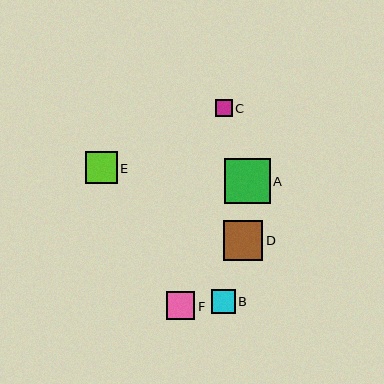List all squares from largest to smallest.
From largest to smallest: A, D, E, F, B, C.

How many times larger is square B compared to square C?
Square B is approximately 1.4 times the size of square C.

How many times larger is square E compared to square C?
Square E is approximately 1.9 times the size of square C.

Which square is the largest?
Square A is the largest with a size of approximately 46 pixels.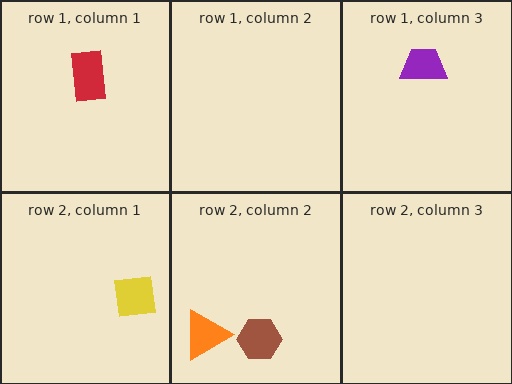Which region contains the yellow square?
The row 2, column 1 region.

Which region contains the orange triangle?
The row 2, column 2 region.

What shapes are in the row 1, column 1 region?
The red rectangle.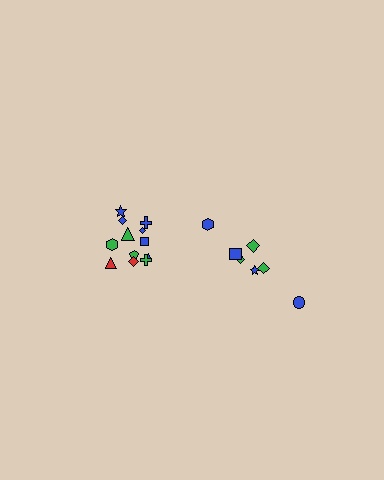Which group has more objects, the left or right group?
The left group.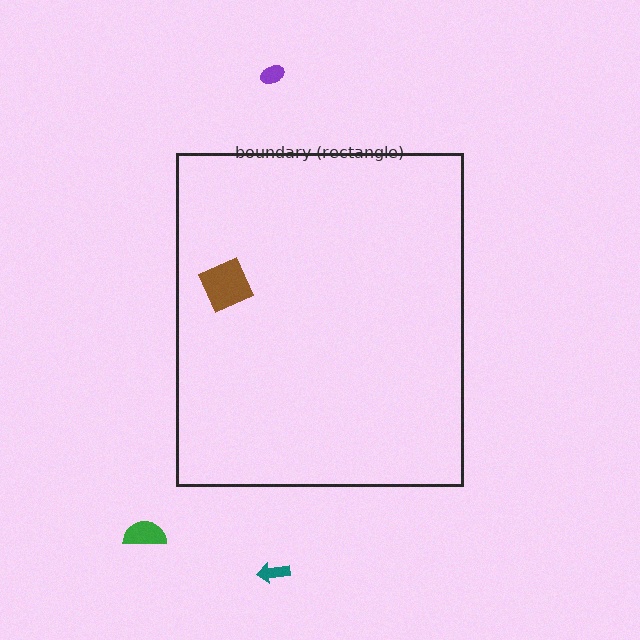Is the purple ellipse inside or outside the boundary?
Outside.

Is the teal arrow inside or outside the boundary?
Outside.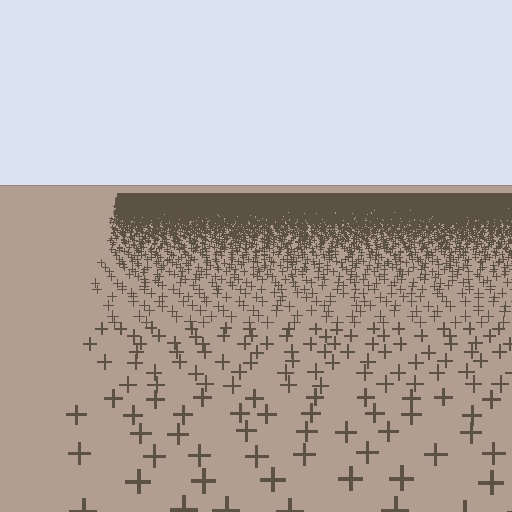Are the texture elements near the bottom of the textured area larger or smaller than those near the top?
Larger. Near the bottom, elements are closer to the viewer and appear at a bigger on-screen size.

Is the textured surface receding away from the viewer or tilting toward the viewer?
The surface is receding away from the viewer. Texture elements get smaller and denser toward the top.